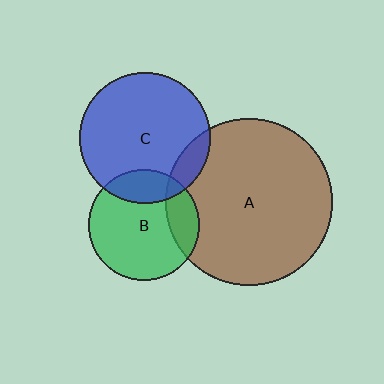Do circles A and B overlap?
Yes.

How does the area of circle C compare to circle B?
Approximately 1.4 times.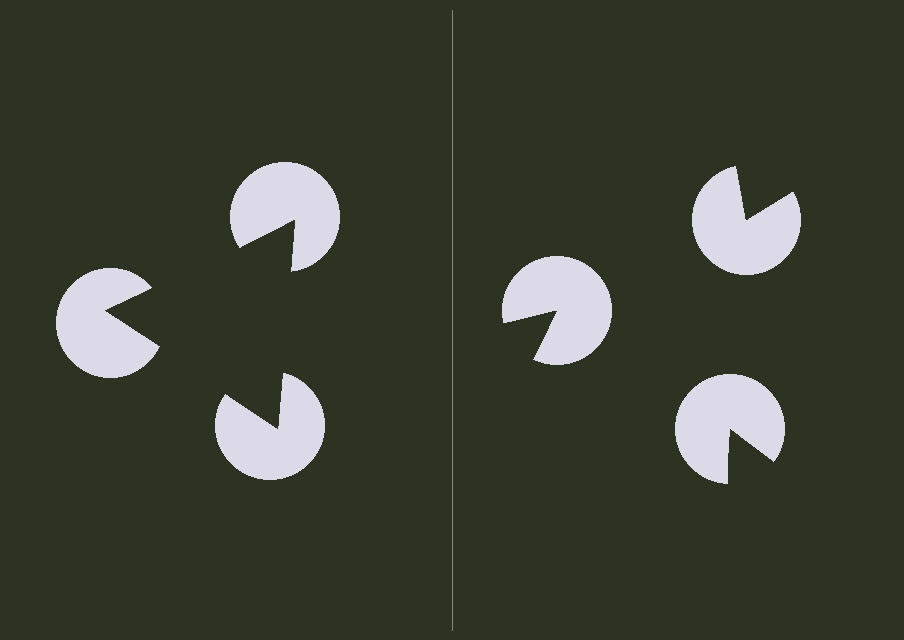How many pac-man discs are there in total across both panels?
6 — 3 on each side.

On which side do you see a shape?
An illusory triangle appears on the left side. On the right side the wedge cuts are rotated, so no coherent shape forms.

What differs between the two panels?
The pac-man discs are positioned identically on both sides; only the wedge orientations differ. On the left they align to a triangle; on the right they are misaligned.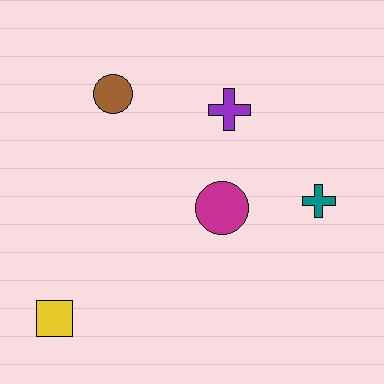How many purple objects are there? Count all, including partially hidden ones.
There is 1 purple object.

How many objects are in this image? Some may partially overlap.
There are 5 objects.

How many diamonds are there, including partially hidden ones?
There are no diamonds.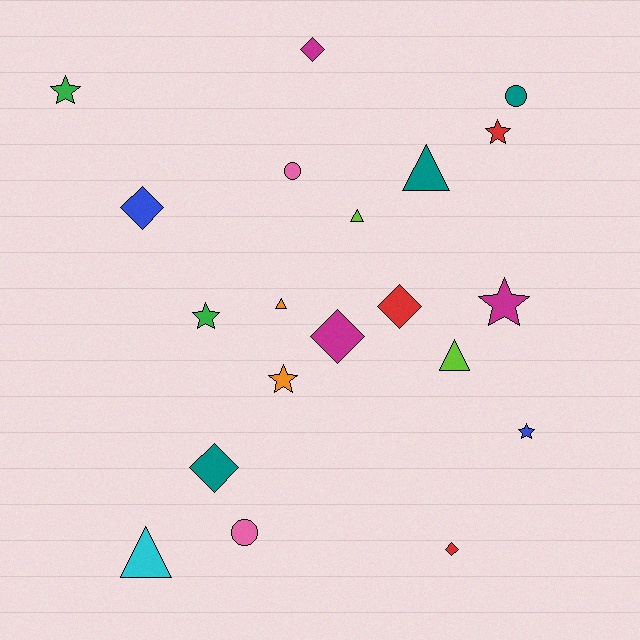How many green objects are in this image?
There are 2 green objects.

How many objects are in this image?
There are 20 objects.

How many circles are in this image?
There are 3 circles.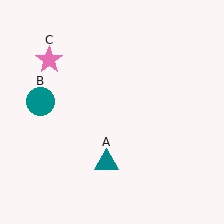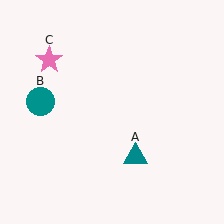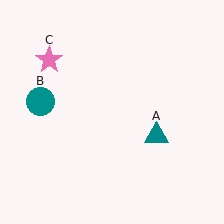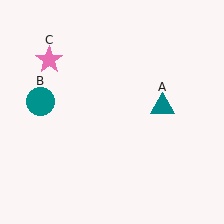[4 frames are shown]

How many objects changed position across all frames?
1 object changed position: teal triangle (object A).